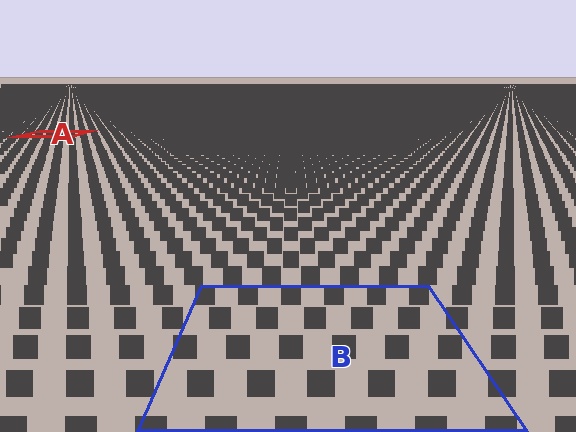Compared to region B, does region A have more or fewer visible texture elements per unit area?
Region A has more texture elements per unit area — they are packed more densely because it is farther away.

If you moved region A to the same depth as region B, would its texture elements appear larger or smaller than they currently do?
They would appear larger. At a closer depth, the same texture elements are projected at a bigger on-screen size.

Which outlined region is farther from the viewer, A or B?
Region A is farther from the viewer — the texture elements inside it appear smaller and more densely packed.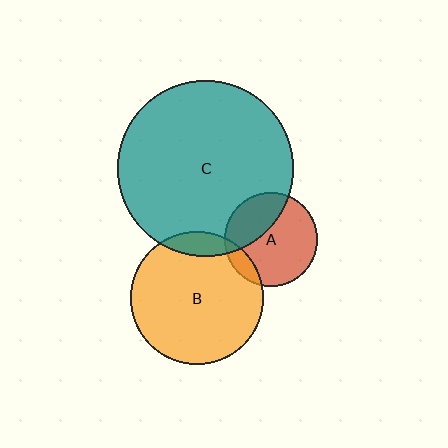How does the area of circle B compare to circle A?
Approximately 2.0 times.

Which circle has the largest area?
Circle C (teal).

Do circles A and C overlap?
Yes.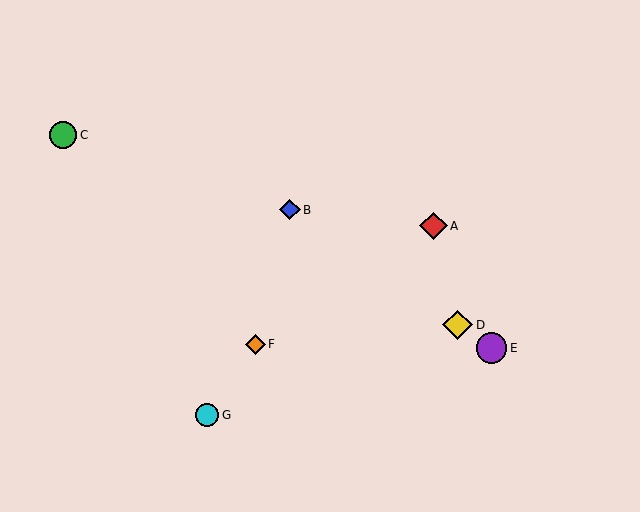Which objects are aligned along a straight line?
Objects B, D, E are aligned along a straight line.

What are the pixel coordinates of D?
Object D is at (458, 325).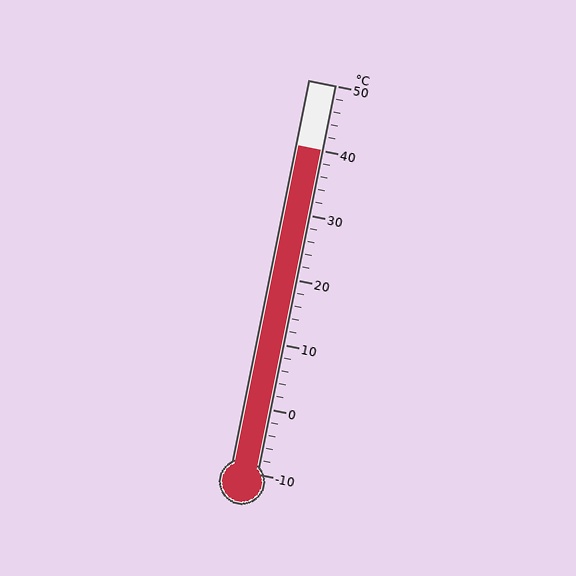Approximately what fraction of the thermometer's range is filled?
The thermometer is filled to approximately 85% of its range.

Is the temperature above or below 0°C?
The temperature is above 0°C.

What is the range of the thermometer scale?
The thermometer scale ranges from -10°C to 50°C.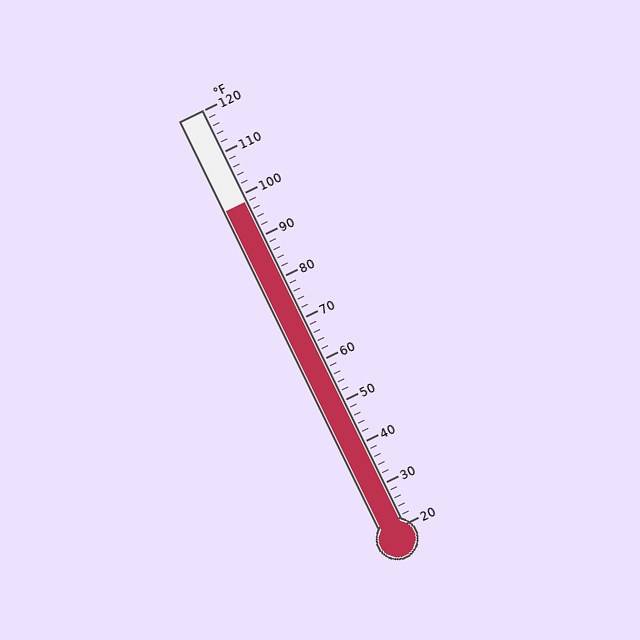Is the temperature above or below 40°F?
The temperature is above 40°F.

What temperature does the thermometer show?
The thermometer shows approximately 98°F.